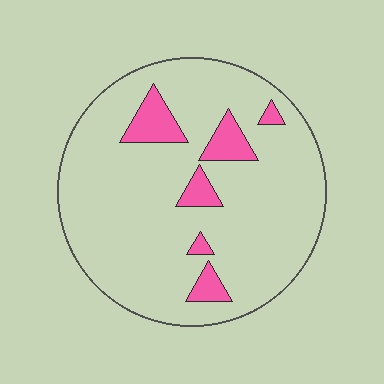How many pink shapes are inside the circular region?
6.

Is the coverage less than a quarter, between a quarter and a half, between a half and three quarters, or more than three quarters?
Less than a quarter.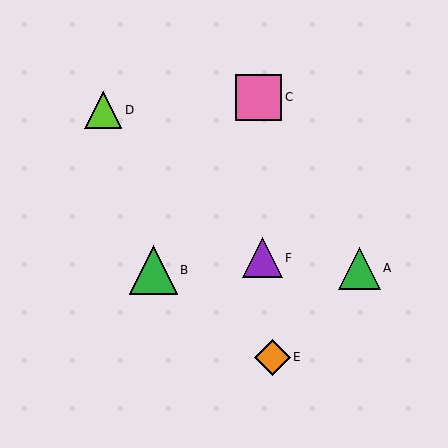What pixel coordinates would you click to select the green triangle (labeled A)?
Click at (359, 268) to select the green triangle A.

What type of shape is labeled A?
Shape A is a green triangle.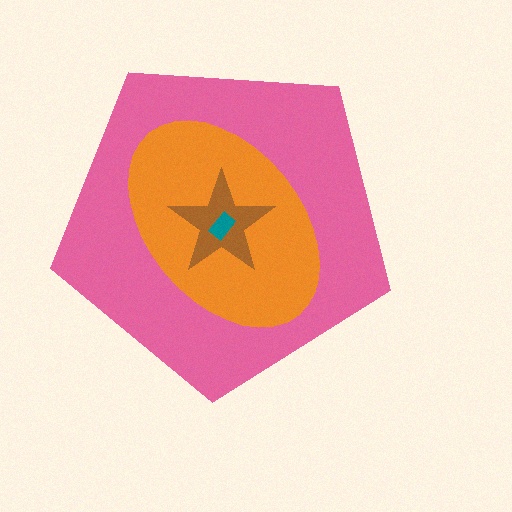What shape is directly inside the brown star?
The teal rectangle.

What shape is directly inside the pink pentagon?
The orange ellipse.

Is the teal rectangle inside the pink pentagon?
Yes.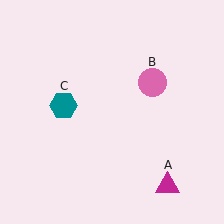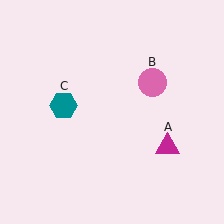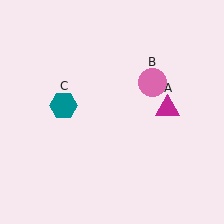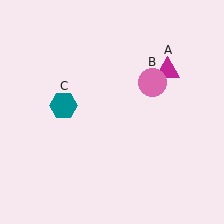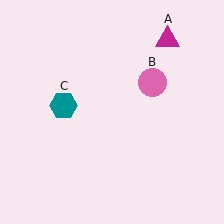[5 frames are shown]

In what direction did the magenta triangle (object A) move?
The magenta triangle (object A) moved up.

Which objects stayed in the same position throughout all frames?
Pink circle (object B) and teal hexagon (object C) remained stationary.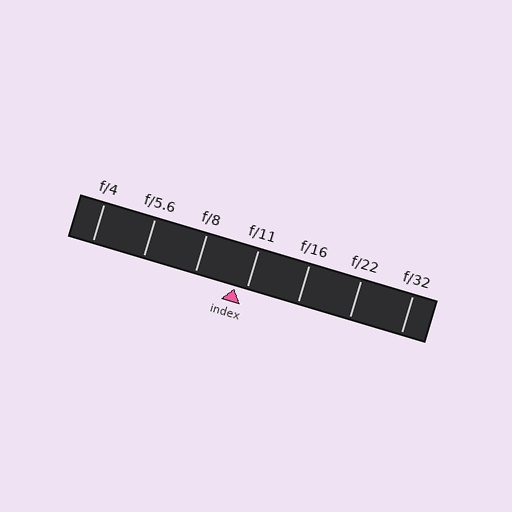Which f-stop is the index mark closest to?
The index mark is closest to f/11.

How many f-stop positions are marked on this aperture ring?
There are 7 f-stop positions marked.